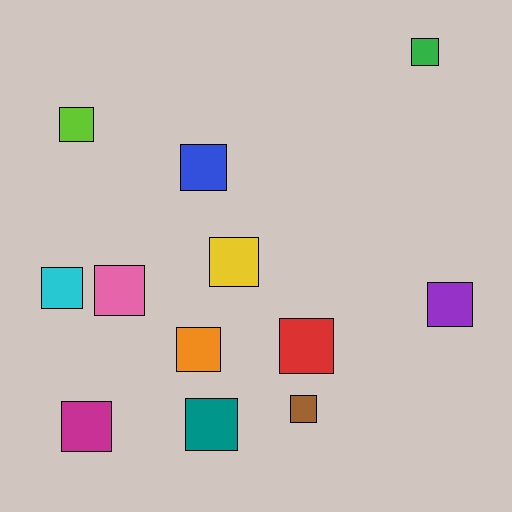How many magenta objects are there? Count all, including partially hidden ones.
There is 1 magenta object.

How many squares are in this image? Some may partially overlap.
There are 12 squares.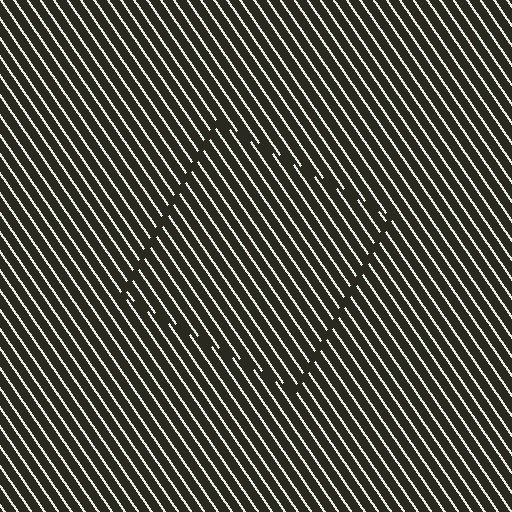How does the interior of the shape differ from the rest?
The interior of the shape contains the same grating, shifted by half a period — the contour is defined by the phase discontinuity where line-ends from the inner and outer gratings abut.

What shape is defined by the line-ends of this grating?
An illusory square. The interior of the shape contains the same grating, shifted by half a period — the contour is defined by the phase discontinuity where line-ends from the inner and outer gratings abut.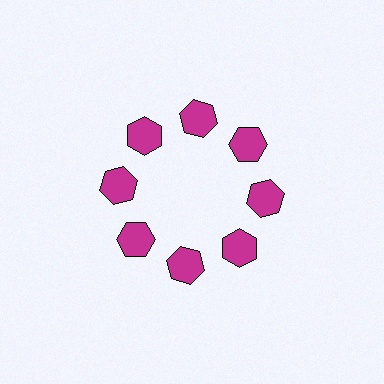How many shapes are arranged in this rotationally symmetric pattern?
There are 8 shapes, arranged in 8 groups of 1.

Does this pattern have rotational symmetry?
Yes, this pattern has 8-fold rotational symmetry. It looks the same after rotating 45 degrees around the center.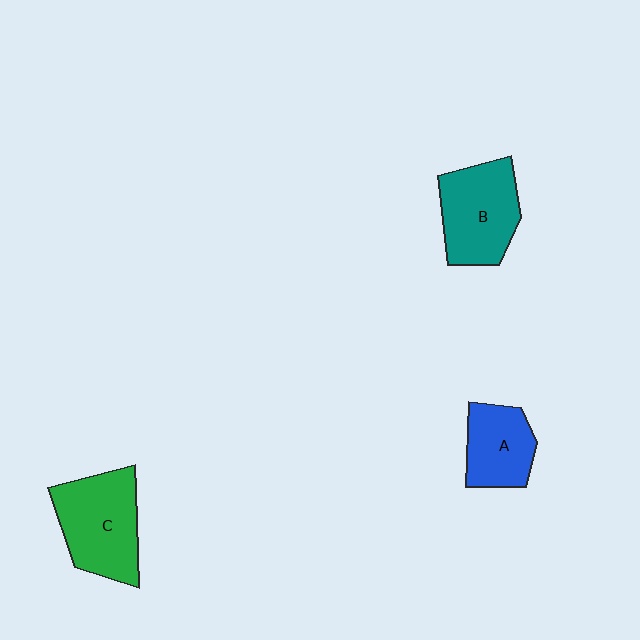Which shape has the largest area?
Shape C (green).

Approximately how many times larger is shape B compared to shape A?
Approximately 1.4 times.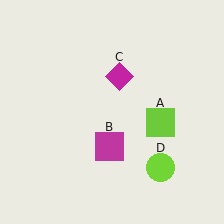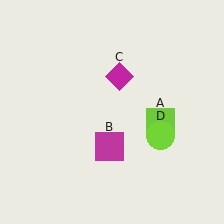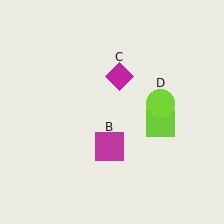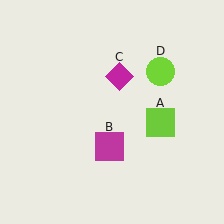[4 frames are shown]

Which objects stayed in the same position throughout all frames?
Lime square (object A) and magenta square (object B) and magenta diamond (object C) remained stationary.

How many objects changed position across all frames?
1 object changed position: lime circle (object D).